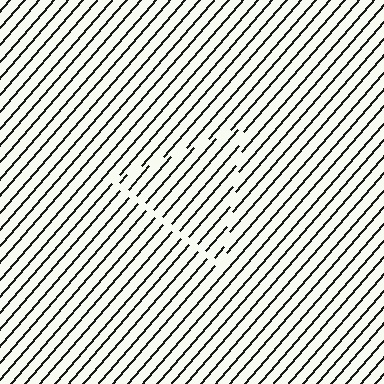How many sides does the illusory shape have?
3 sides — the line-ends trace a triangle.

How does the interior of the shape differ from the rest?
The interior of the shape contains the same grating, shifted by half a period — the contour is defined by the phase discontinuity where line-ends from the inner and outer gratings abut.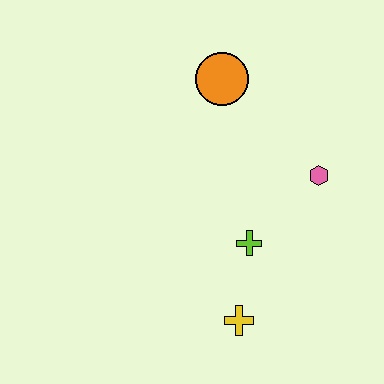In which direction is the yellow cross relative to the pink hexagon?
The yellow cross is below the pink hexagon.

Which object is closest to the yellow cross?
The lime cross is closest to the yellow cross.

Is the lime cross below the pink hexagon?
Yes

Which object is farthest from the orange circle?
The yellow cross is farthest from the orange circle.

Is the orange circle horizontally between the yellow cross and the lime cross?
No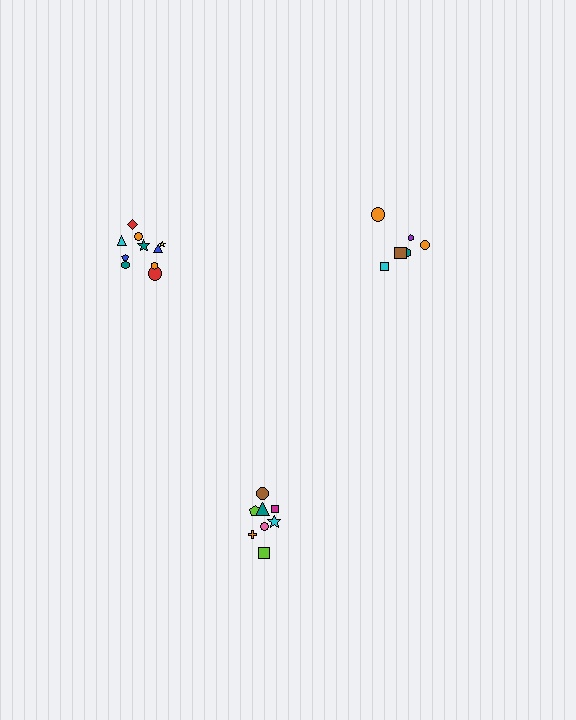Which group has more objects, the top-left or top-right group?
The top-left group.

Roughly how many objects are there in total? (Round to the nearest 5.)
Roughly 25 objects in total.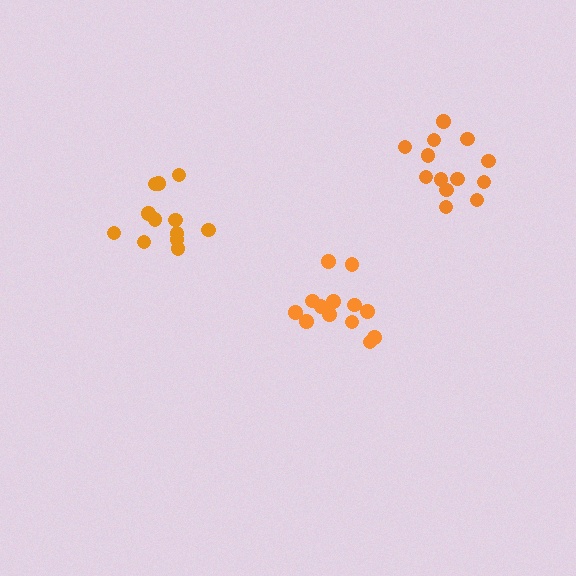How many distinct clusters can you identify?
There are 3 distinct clusters.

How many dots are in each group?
Group 1: 13 dots, Group 2: 12 dots, Group 3: 13 dots (38 total).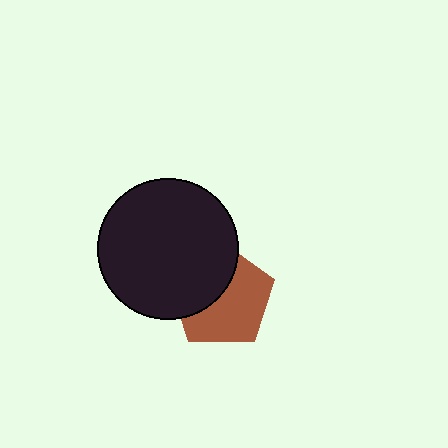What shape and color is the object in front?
The object in front is a black circle.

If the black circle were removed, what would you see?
You would see the complete brown pentagon.